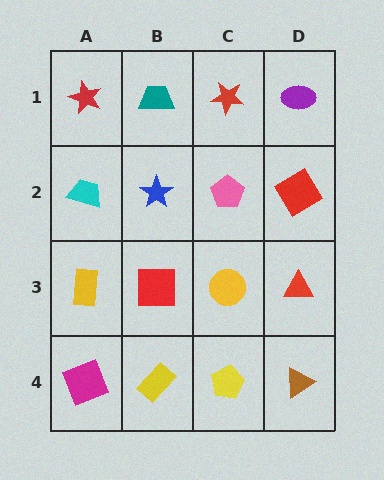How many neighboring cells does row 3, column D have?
3.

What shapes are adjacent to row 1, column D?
A red diamond (row 2, column D), a red star (row 1, column C).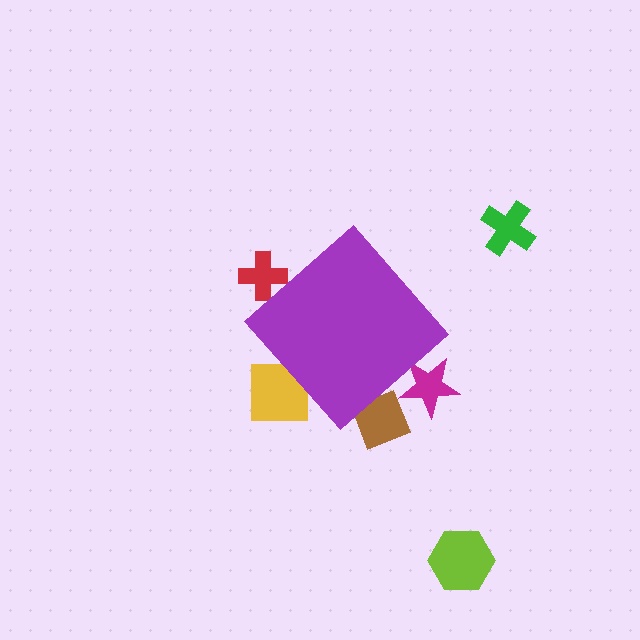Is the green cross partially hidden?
No, the green cross is fully visible.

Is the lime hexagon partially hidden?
No, the lime hexagon is fully visible.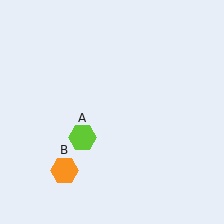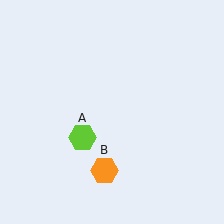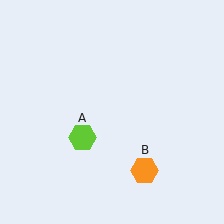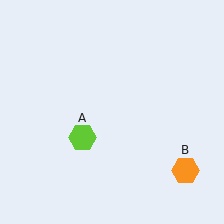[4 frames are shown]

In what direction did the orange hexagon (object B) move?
The orange hexagon (object B) moved right.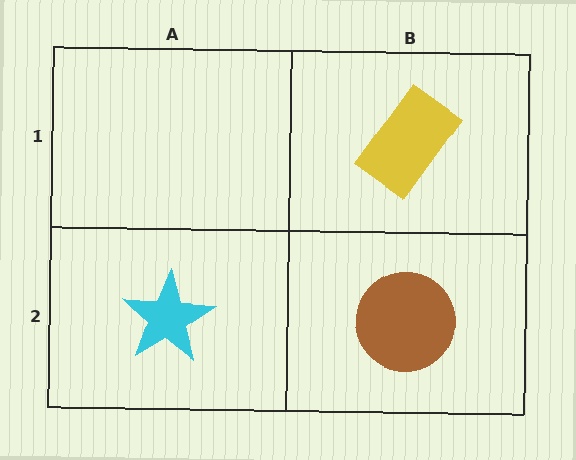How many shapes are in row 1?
1 shape.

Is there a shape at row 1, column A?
No, that cell is empty.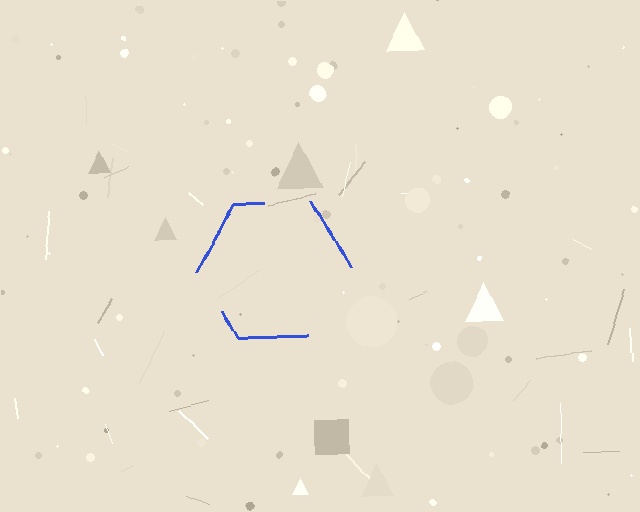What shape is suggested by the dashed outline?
The dashed outline suggests a hexagon.